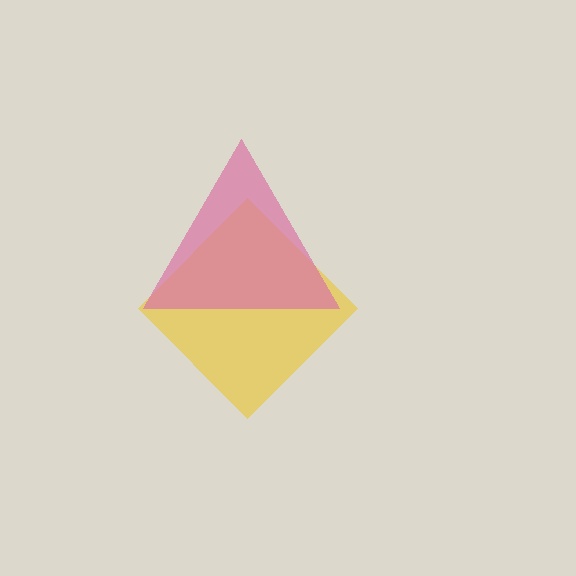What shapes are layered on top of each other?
The layered shapes are: a yellow diamond, a pink triangle.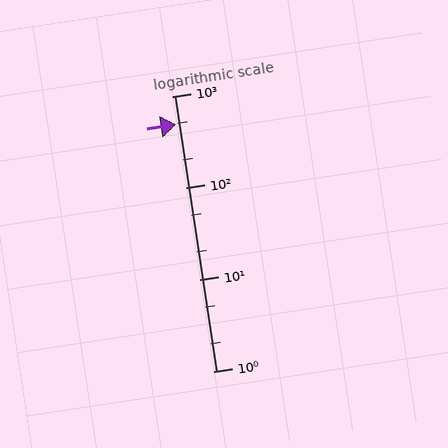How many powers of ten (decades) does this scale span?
The scale spans 3 decades, from 1 to 1000.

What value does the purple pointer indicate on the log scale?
The pointer indicates approximately 490.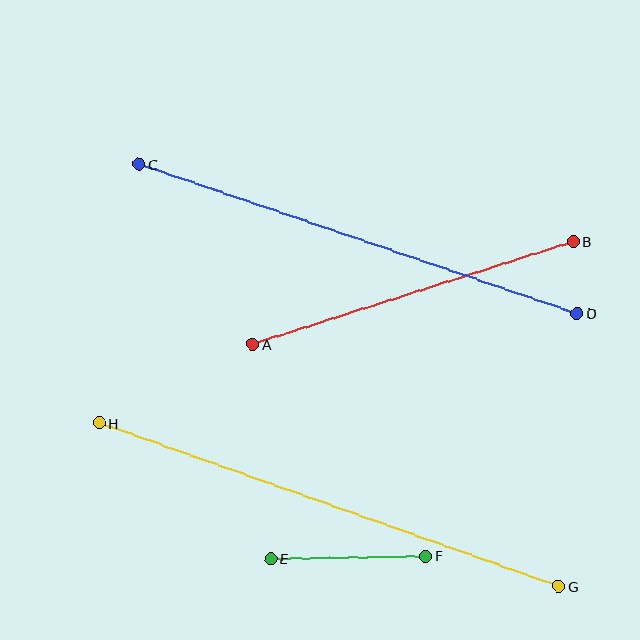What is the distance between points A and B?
The distance is approximately 337 pixels.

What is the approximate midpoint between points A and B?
The midpoint is at approximately (413, 293) pixels.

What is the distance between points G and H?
The distance is approximately 487 pixels.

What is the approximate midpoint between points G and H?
The midpoint is at approximately (329, 505) pixels.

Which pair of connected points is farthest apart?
Points G and H are farthest apart.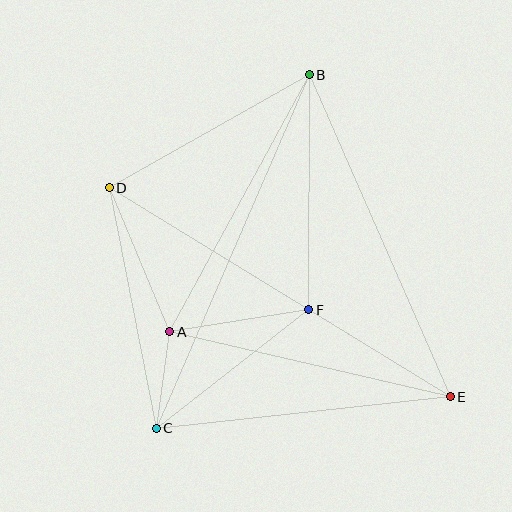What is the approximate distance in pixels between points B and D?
The distance between B and D is approximately 230 pixels.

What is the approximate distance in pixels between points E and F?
The distance between E and F is approximately 166 pixels.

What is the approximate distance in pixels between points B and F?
The distance between B and F is approximately 235 pixels.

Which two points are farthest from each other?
Points D and E are farthest from each other.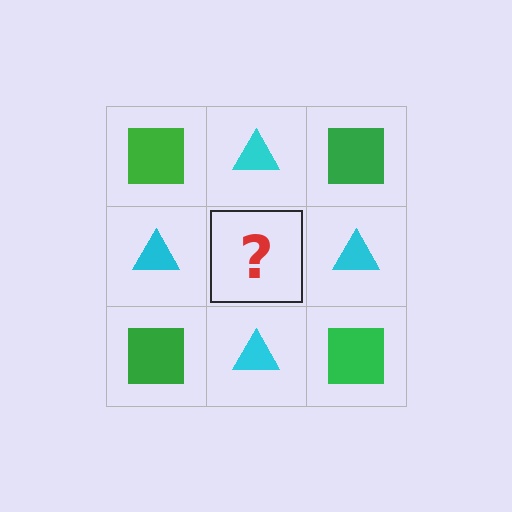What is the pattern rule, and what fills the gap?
The rule is that it alternates green square and cyan triangle in a checkerboard pattern. The gap should be filled with a green square.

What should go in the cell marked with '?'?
The missing cell should contain a green square.